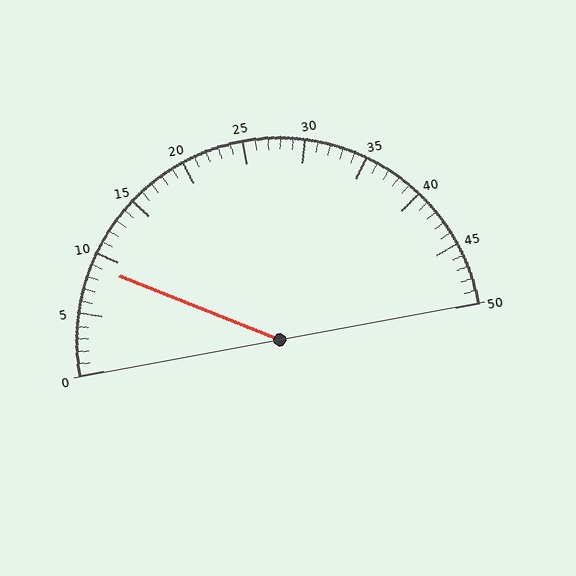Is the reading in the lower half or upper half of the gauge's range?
The reading is in the lower half of the range (0 to 50).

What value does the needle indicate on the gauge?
The needle indicates approximately 9.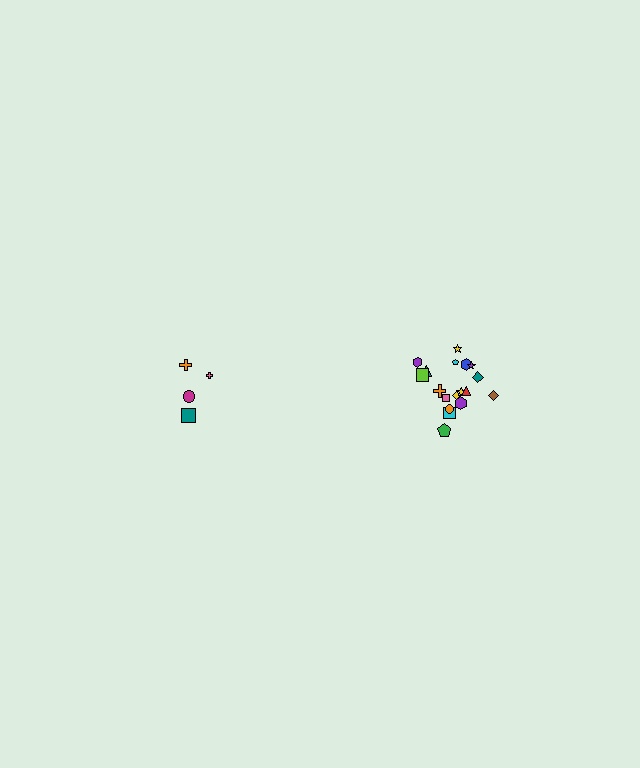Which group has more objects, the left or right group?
The right group.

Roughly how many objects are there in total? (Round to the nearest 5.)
Roughly 20 objects in total.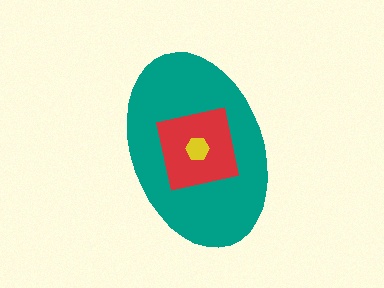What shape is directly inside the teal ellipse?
The red square.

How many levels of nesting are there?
3.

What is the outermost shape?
The teal ellipse.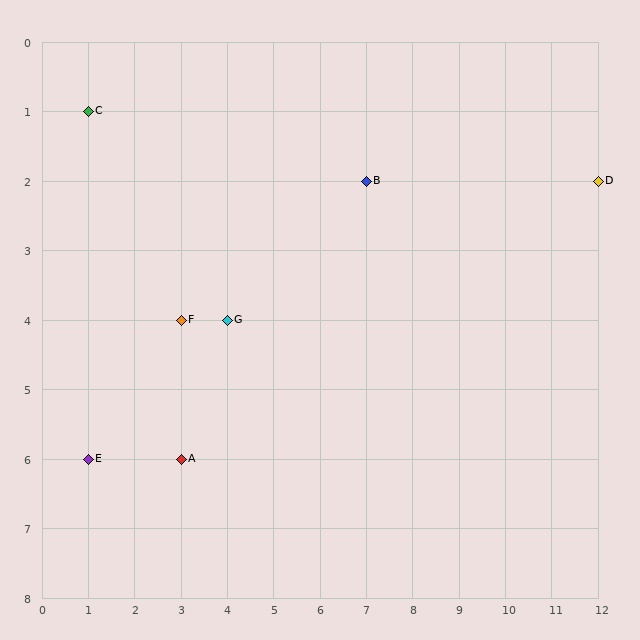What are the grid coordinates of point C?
Point C is at grid coordinates (1, 1).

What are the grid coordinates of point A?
Point A is at grid coordinates (3, 6).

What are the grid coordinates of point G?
Point G is at grid coordinates (4, 4).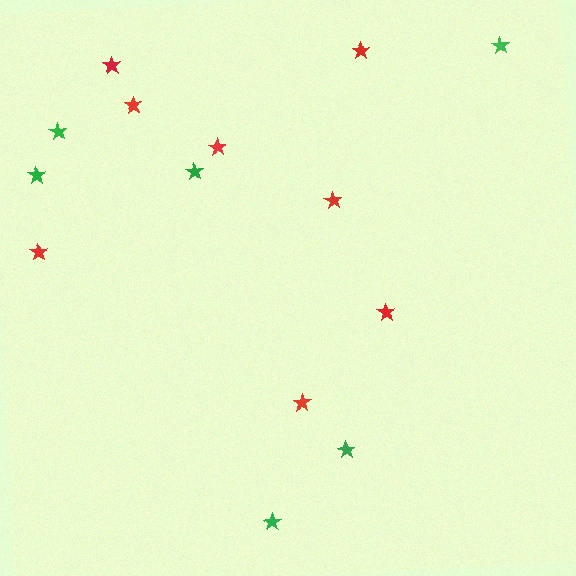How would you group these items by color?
There are 2 groups: one group of red stars (8) and one group of green stars (6).